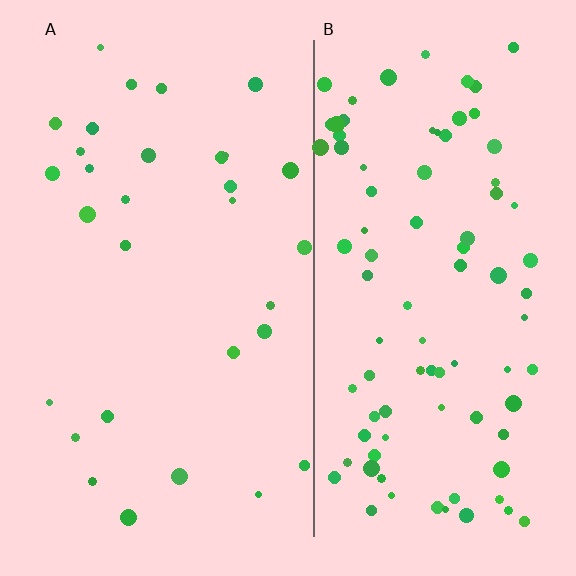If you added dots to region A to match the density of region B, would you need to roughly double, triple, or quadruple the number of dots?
Approximately triple.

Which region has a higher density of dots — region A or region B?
B (the right).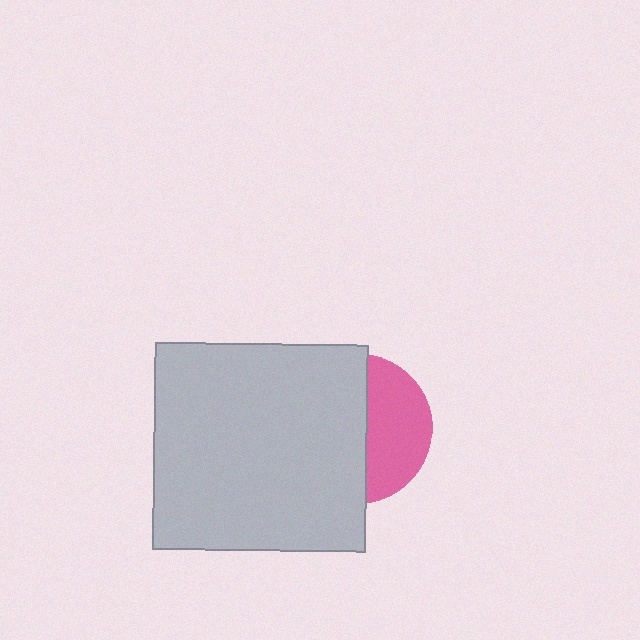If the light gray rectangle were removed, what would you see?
You would see the complete pink circle.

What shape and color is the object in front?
The object in front is a light gray rectangle.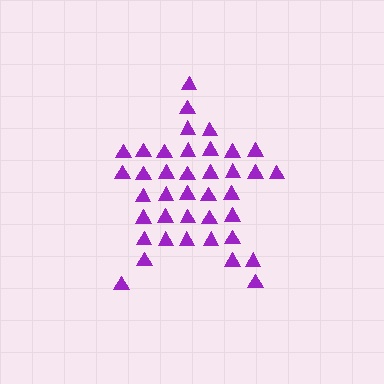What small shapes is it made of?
It is made of small triangles.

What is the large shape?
The large shape is a star.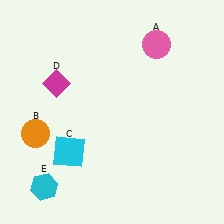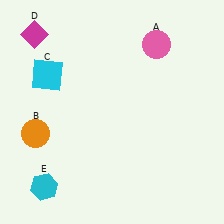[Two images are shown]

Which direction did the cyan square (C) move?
The cyan square (C) moved up.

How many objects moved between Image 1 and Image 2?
2 objects moved between the two images.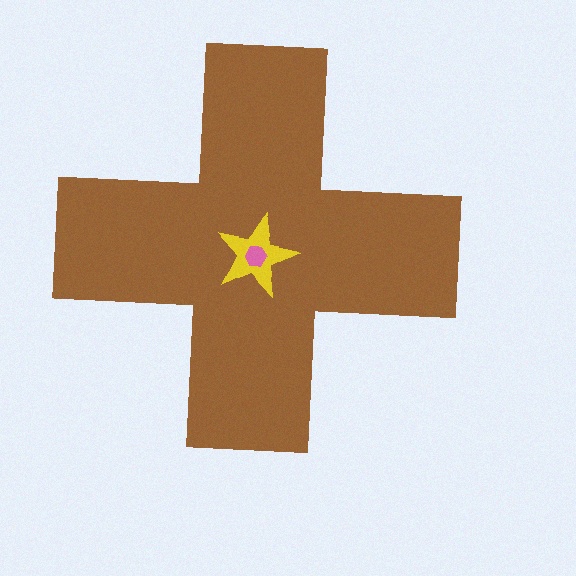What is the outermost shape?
The brown cross.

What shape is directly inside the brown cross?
The yellow star.